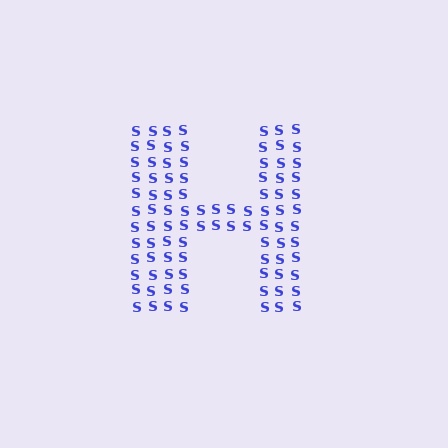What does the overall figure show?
The overall figure shows the letter H.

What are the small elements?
The small elements are letter S's.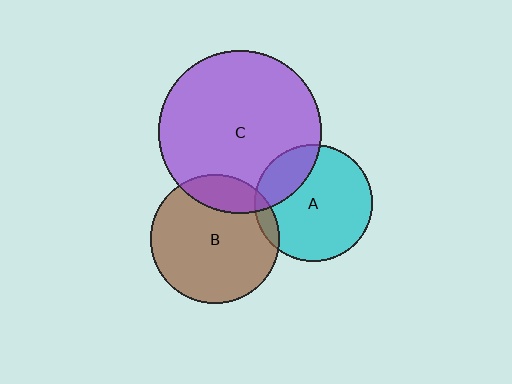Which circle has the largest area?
Circle C (purple).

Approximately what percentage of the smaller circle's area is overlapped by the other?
Approximately 20%.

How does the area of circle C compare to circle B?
Approximately 1.6 times.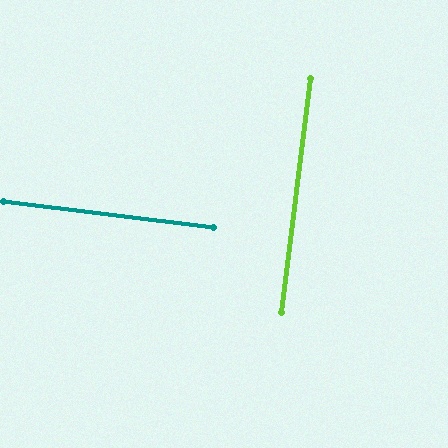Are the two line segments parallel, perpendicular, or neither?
Perpendicular — they meet at approximately 90°.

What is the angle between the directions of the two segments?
Approximately 90 degrees.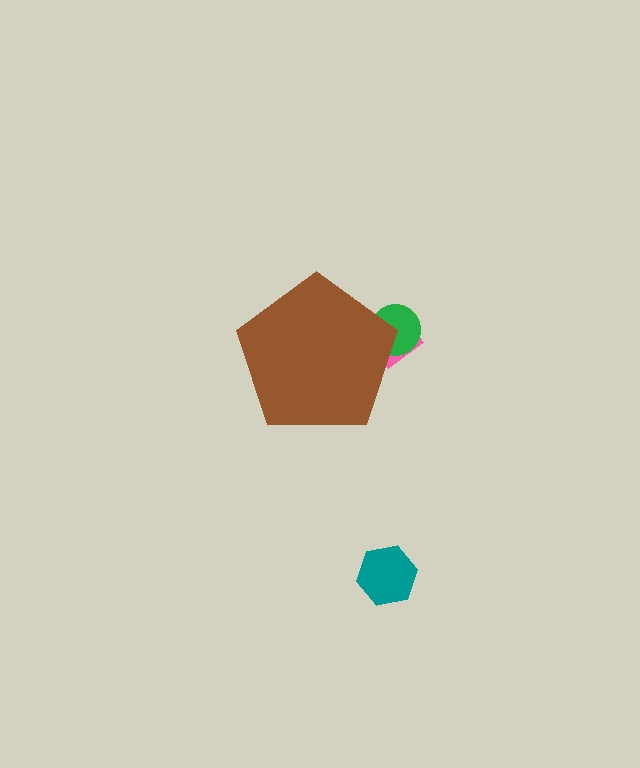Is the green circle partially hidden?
Yes, the green circle is partially hidden behind the brown pentagon.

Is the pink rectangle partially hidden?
Yes, the pink rectangle is partially hidden behind the brown pentagon.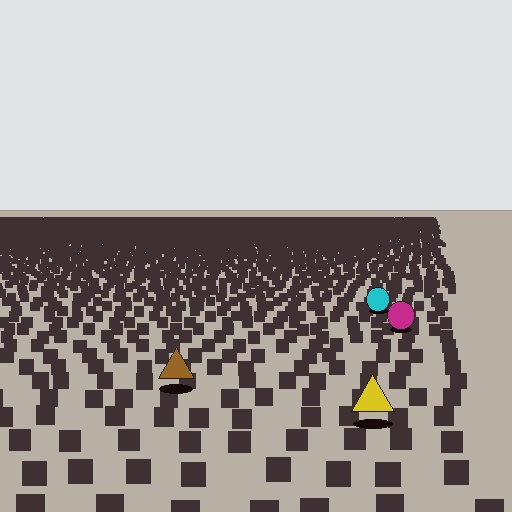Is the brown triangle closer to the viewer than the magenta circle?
Yes. The brown triangle is closer — you can tell from the texture gradient: the ground texture is coarser near it.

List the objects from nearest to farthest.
From nearest to farthest: the yellow triangle, the brown triangle, the magenta circle, the cyan circle.